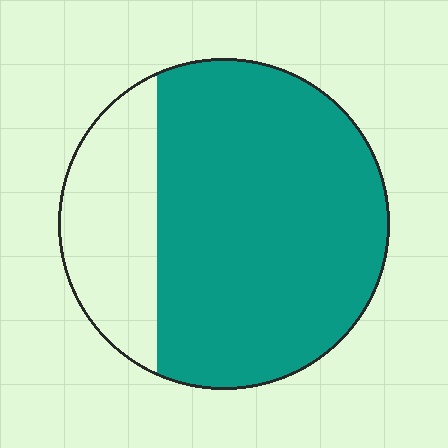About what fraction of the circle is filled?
About three quarters (3/4).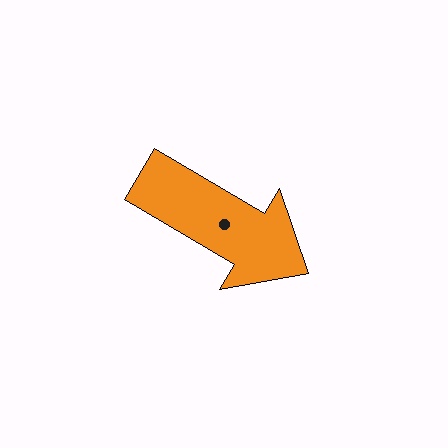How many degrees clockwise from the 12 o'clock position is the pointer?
Approximately 121 degrees.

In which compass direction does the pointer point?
Southeast.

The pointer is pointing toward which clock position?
Roughly 4 o'clock.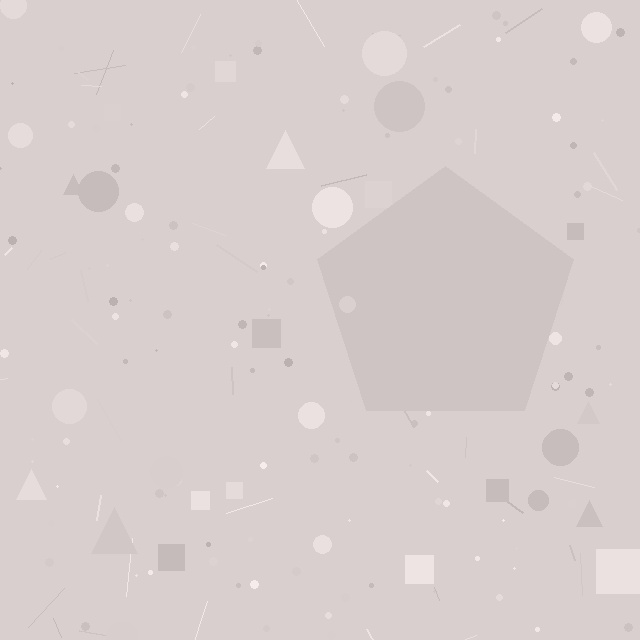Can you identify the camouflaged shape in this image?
The camouflaged shape is a pentagon.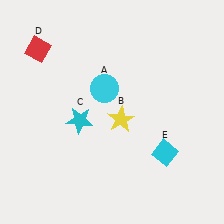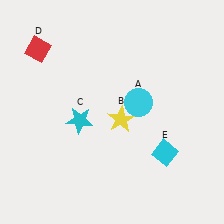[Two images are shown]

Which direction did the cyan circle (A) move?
The cyan circle (A) moved right.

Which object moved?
The cyan circle (A) moved right.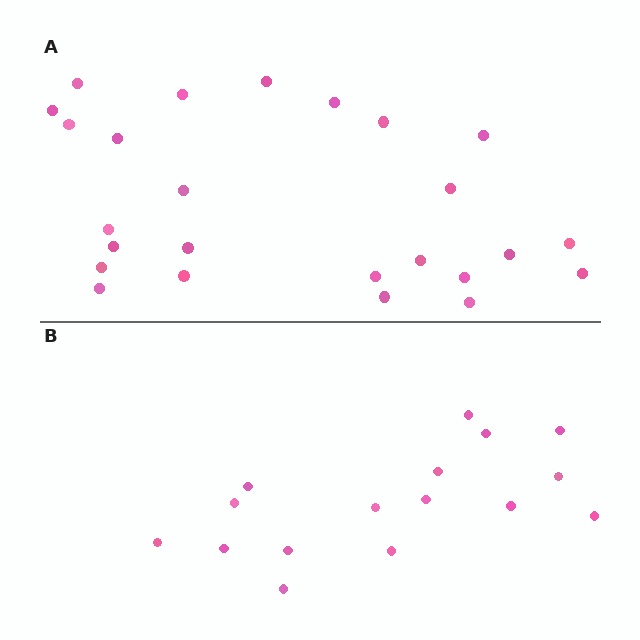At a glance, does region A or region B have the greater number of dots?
Region A (the top region) has more dots.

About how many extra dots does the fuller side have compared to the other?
Region A has roughly 8 or so more dots than region B.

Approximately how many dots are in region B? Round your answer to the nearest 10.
About 20 dots. (The exact count is 16, which rounds to 20.)